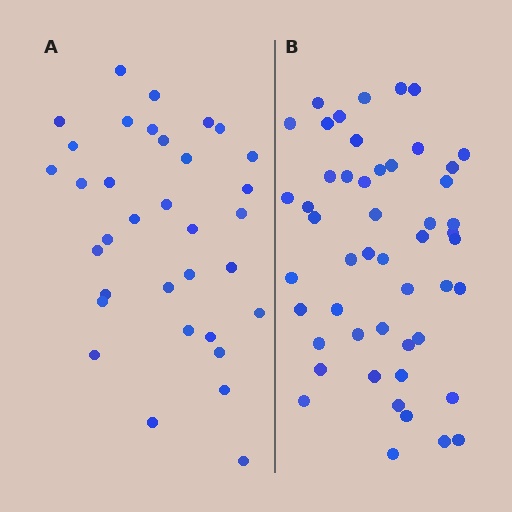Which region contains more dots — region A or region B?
Region B (the right region) has more dots.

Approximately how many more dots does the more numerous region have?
Region B has approximately 15 more dots than region A.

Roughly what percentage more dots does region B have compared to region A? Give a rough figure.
About 45% more.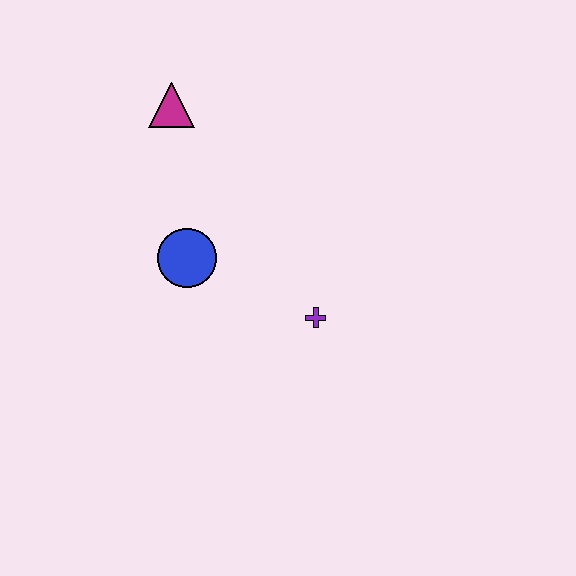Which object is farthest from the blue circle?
The magenta triangle is farthest from the blue circle.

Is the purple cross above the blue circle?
No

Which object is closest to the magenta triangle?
The blue circle is closest to the magenta triangle.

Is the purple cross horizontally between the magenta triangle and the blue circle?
No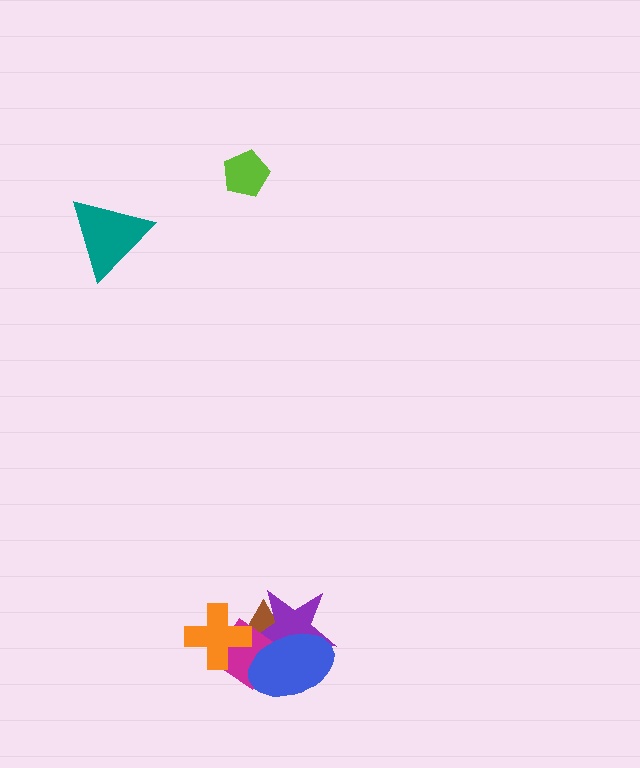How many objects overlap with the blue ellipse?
3 objects overlap with the blue ellipse.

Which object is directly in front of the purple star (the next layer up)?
The magenta diamond is directly in front of the purple star.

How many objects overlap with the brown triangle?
4 objects overlap with the brown triangle.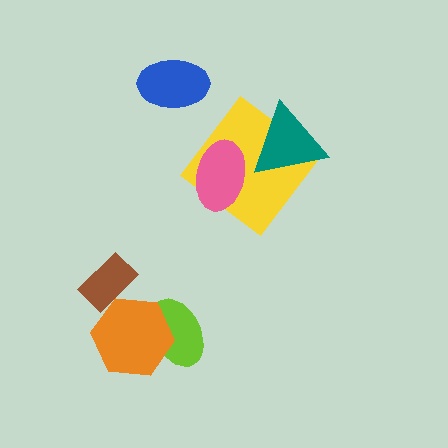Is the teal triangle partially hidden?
No, no other shape covers it.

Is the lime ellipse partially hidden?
Yes, it is partially covered by another shape.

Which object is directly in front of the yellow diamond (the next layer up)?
The teal triangle is directly in front of the yellow diamond.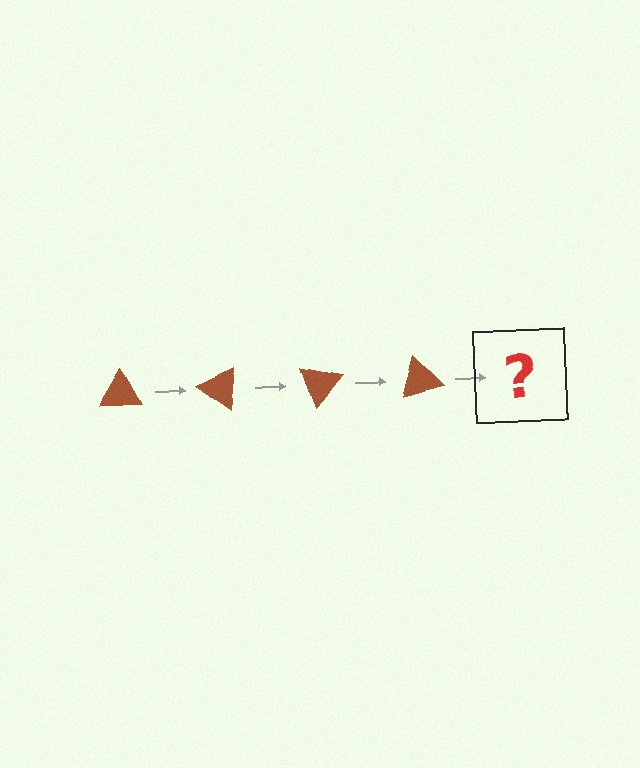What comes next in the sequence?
The next element should be a brown triangle rotated 140 degrees.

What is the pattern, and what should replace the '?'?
The pattern is that the triangle rotates 35 degrees each step. The '?' should be a brown triangle rotated 140 degrees.